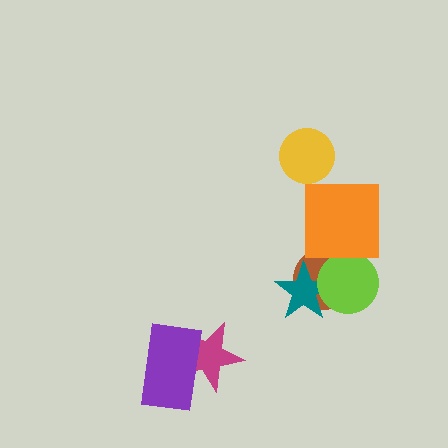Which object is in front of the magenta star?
The purple rectangle is in front of the magenta star.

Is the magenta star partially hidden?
Yes, it is partially covered by another shape.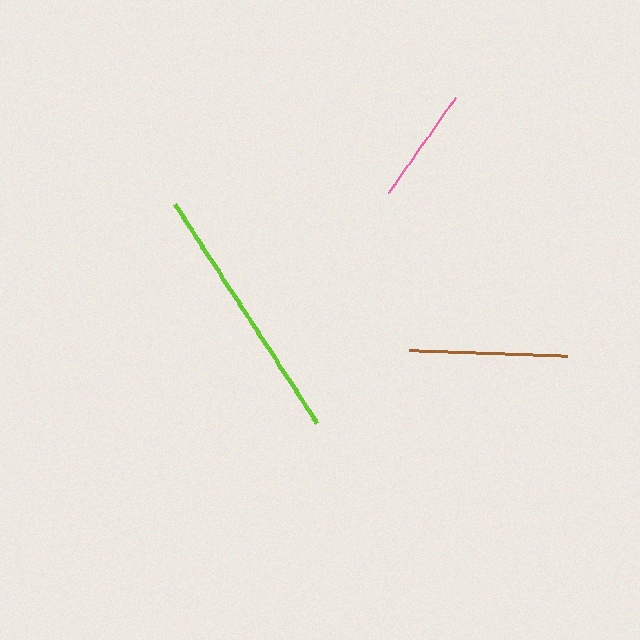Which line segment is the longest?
The lime line is the longest at approximately 261 pixels.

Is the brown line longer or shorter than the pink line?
The brown line is longer than the pink line.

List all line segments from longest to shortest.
From longest to shortest: lime, brown, pink.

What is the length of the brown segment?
The brown segment is approximately 159 pixels long.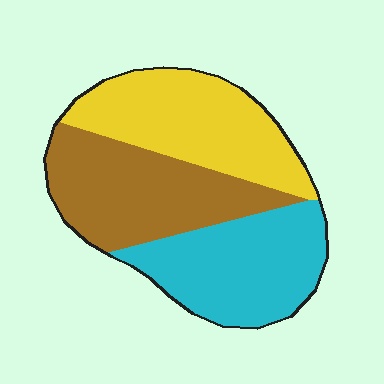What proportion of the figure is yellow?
Yellow takes up about one third (1/3) of the figure.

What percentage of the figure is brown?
Brown covers about 35% of the figure.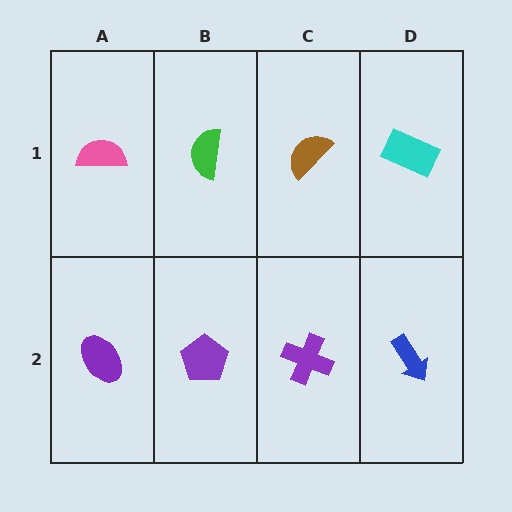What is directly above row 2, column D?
A cyan rectangle.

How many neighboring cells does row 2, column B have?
3.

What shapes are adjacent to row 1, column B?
A purple pentagon (row 2, column B), a pink semicircle (row 1, column A), a brown semicircle (row 1, column C).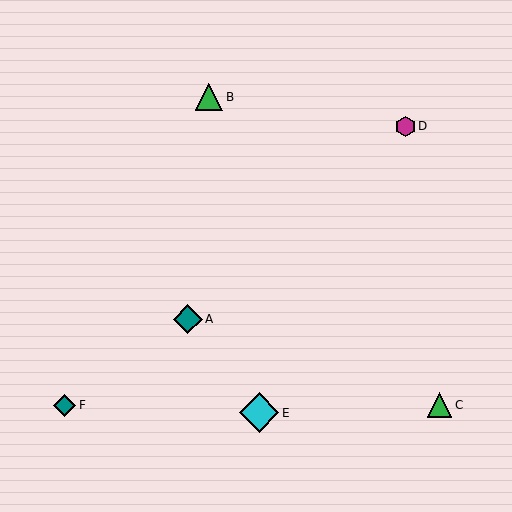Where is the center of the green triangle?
The center of the green triangle is at (209, 97).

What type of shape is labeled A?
Shape A is a teal diamond.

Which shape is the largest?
The cyan diamond (labeled E) is the largest.